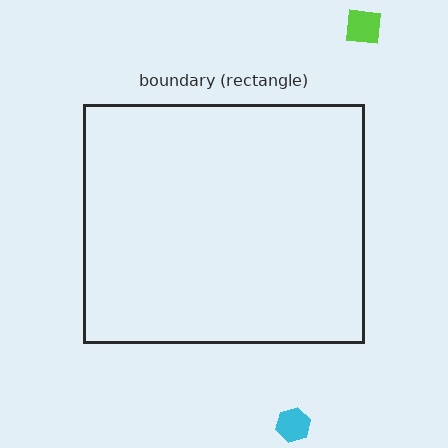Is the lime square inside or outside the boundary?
Outside.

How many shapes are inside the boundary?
0 inside, 2 outside.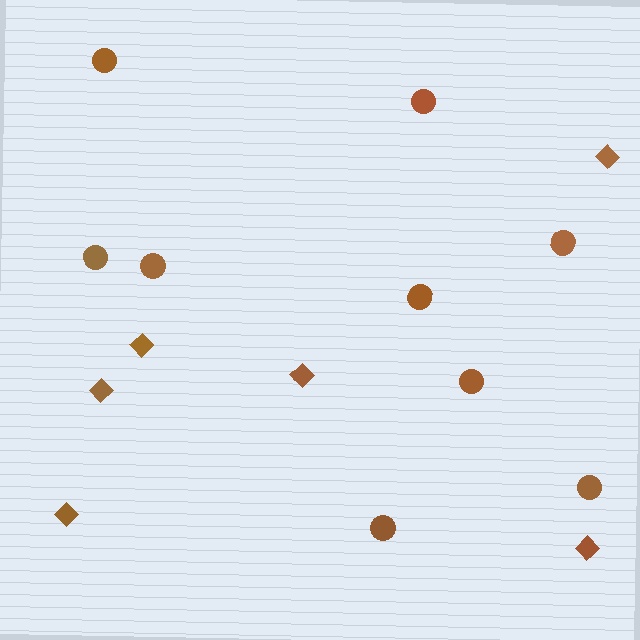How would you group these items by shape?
There are 2 groups: one group of circles (9) and one group of diamonds (6).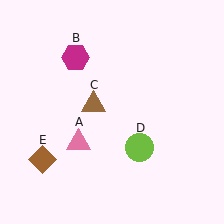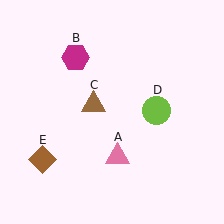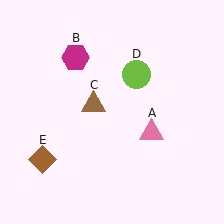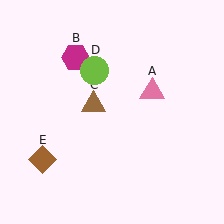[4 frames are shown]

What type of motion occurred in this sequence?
The pink triangle (object A), lime circle (object D) rotated counterclockwise around the center of the scene.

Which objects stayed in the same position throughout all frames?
Magenta hexagon (object B) and brown triangle (object C) and brown diamond (object E) remained stationary.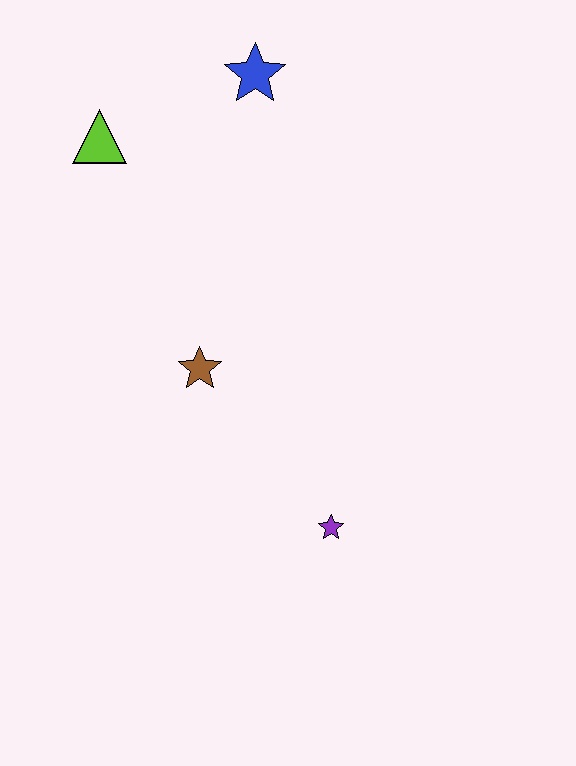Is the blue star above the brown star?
Yes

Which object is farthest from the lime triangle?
The purple star is farthest from the lime triangle.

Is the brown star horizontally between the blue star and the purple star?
No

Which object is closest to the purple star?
The brown star is closest to the purple star.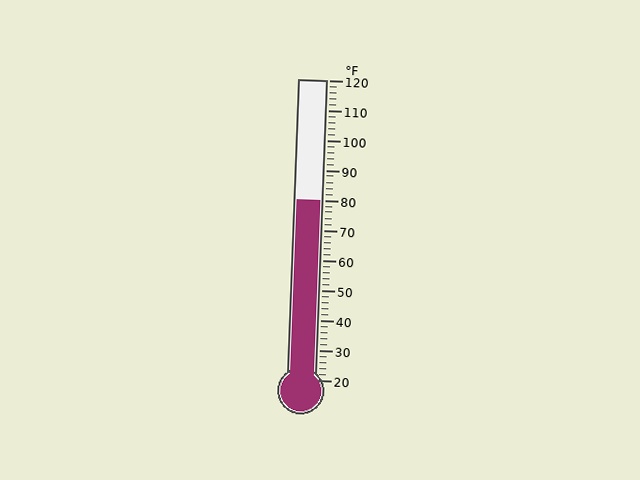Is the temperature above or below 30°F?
The temperature is above 30°F.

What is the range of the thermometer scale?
The thermometer scale ranges from 20°F to 120°F.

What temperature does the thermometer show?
The thermometer shows approximately 80°F.